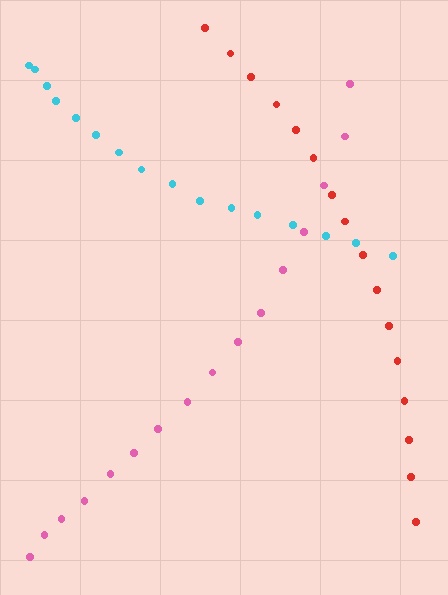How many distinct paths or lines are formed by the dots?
There are 3 distinct paths.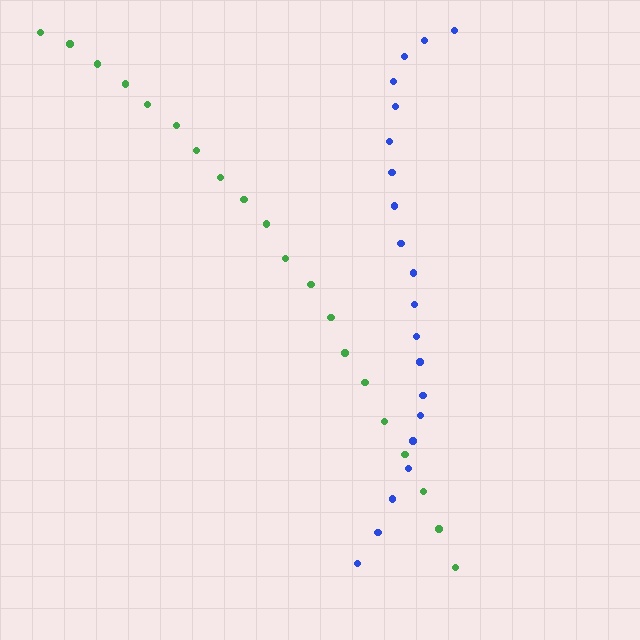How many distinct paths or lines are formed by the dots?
There are 2 distinct paths.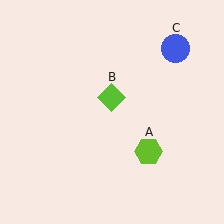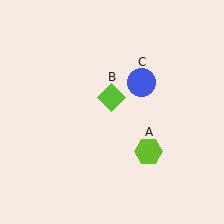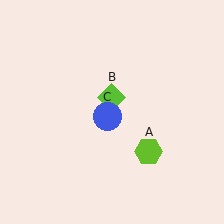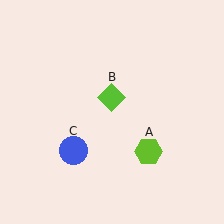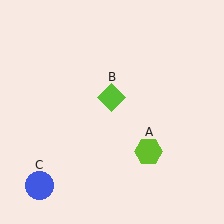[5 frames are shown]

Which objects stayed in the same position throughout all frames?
Lime hexagon (object A) and lime diamond (object B) remained stationary.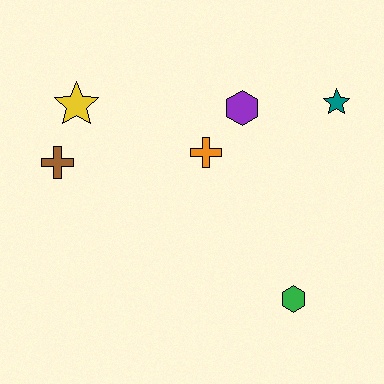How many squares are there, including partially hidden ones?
There are no squares.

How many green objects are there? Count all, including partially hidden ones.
There is 1 green object.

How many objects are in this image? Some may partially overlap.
There are 6 objects.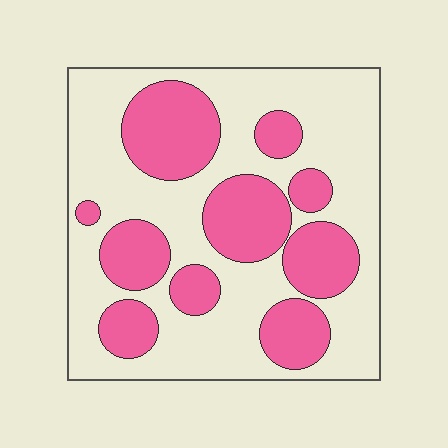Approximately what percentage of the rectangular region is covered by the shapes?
Approximately 35%.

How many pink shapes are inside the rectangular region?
10.